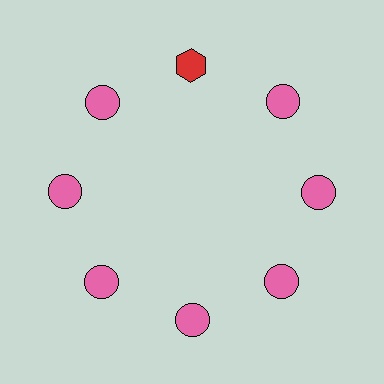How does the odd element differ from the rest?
It differs in both color (red instead of pink) and shape (hexagon instead of circle).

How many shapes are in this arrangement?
There are 8 shapes arranged in a ring pattern.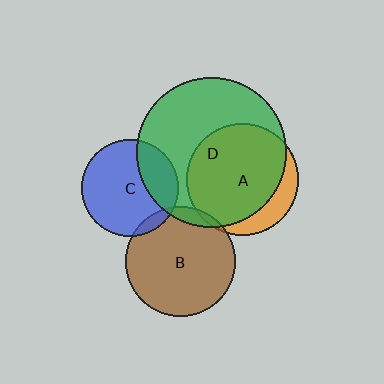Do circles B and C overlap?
Yes.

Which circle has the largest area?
Circle D (green).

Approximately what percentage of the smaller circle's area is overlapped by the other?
Approximately 5%.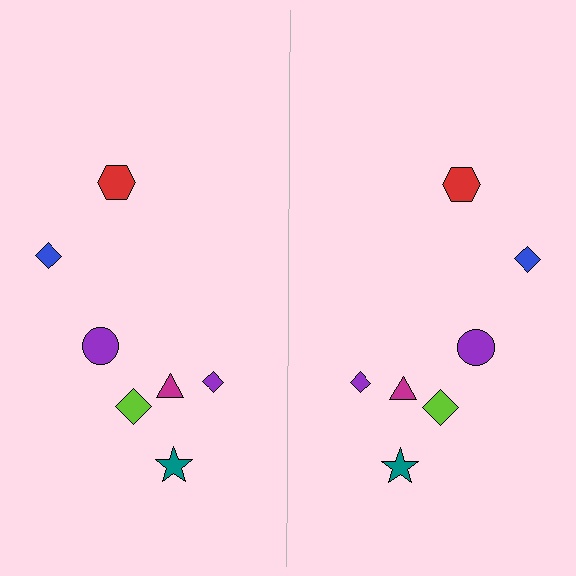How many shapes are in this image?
There are 14 shapes in this image.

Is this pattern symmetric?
Yes, this pattern has bilateral (reflection) symmetry.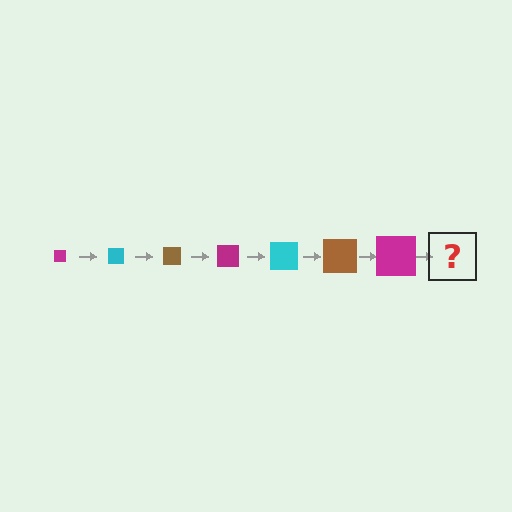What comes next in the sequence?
The next element should be a cyan square, larger than the previous one.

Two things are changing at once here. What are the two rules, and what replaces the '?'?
The two rules are that the square grows larger each step and the color cycles through magenta, cyan, and brown. The '?' should be a cyan square, larger than the previous one.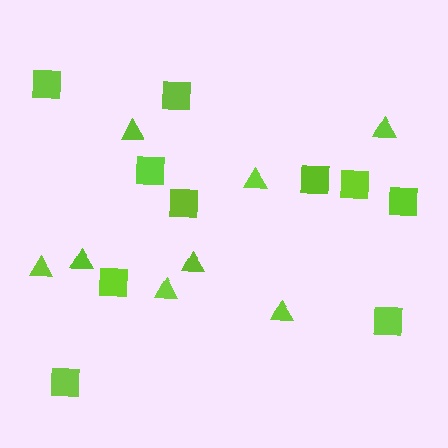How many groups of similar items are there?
There are 2 groups: one group of squares (10) and one group of triangles (8).